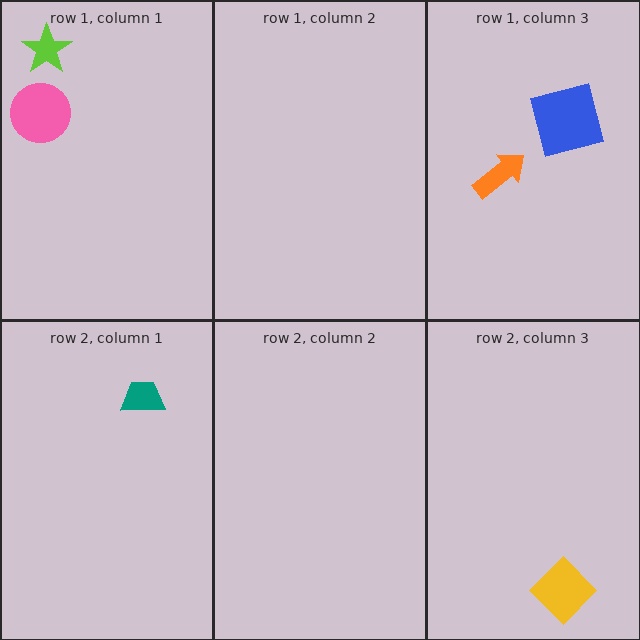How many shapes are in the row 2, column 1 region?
1.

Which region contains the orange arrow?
The row 1, column 3 region.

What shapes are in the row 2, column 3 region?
The yellow diamond.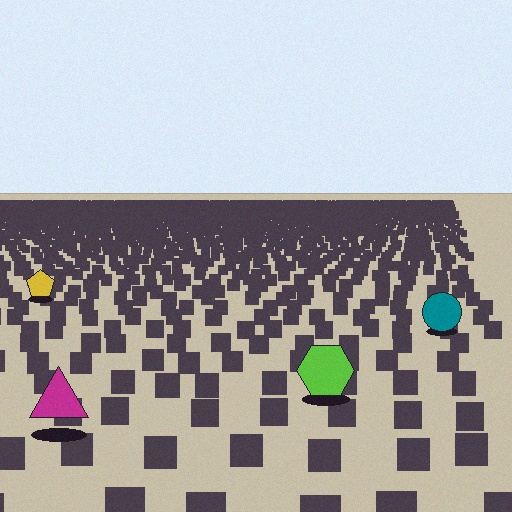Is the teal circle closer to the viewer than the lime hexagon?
No. The lime hexagon is closer — you can tell from the texture gradient: the ground texture is coarser near it.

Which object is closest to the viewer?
The magenta triangle is closest. The texture marks near it are larger and more spread out.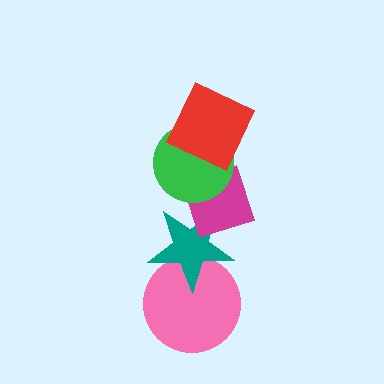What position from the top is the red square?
The red square is 1st from the top.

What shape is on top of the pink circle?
The teal star is on top of the pink circle.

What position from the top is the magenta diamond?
The magenta diamond is 3rd from the top.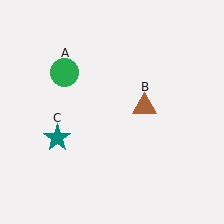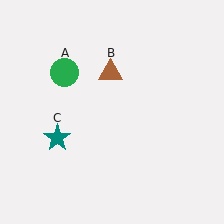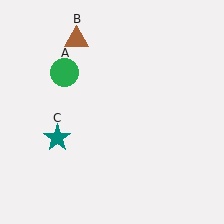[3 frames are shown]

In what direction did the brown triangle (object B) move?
The brown triangle (object B) moved up and to the left.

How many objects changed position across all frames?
1 object changed position: brown triangle (object B).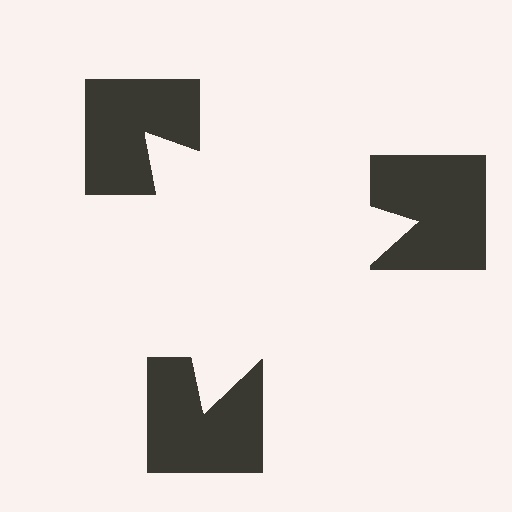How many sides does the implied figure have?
3 sides.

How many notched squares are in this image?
There are 3 — one at each vertex of the illusory triangle.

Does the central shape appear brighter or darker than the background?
It typically appears slightly brighter than the background, even though no actual brightness change is drawn.